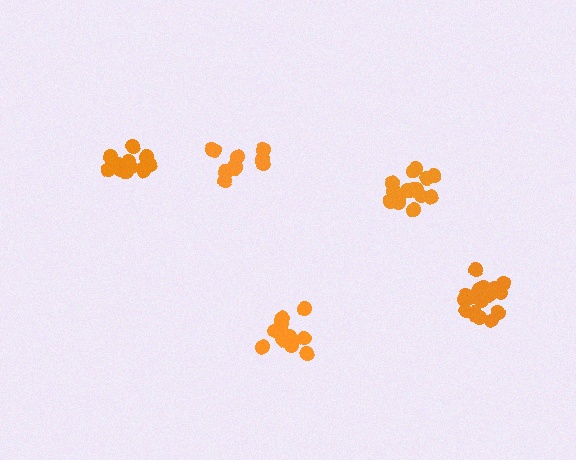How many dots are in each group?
Group 1: 13 dots, Group 2: 18 dots, Group 3: 12 dots, Group 4: 14 dots, Group 5: 15 dots (72 total).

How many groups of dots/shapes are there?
There are 5 groups.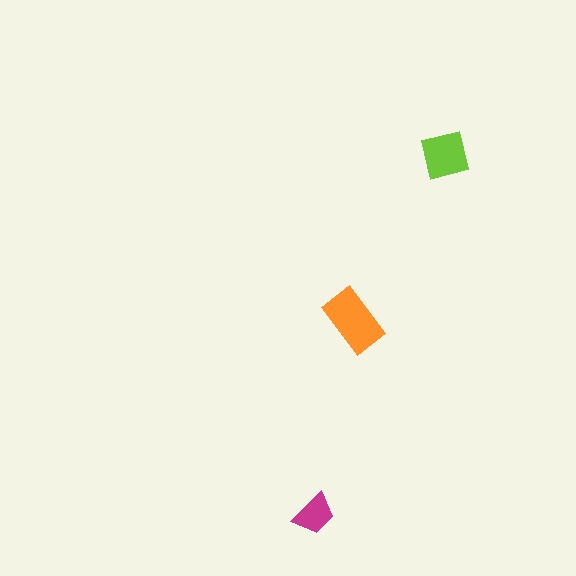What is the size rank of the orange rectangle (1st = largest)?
1st.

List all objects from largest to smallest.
The orange rectangle, the lime square, the magenta trapezoid.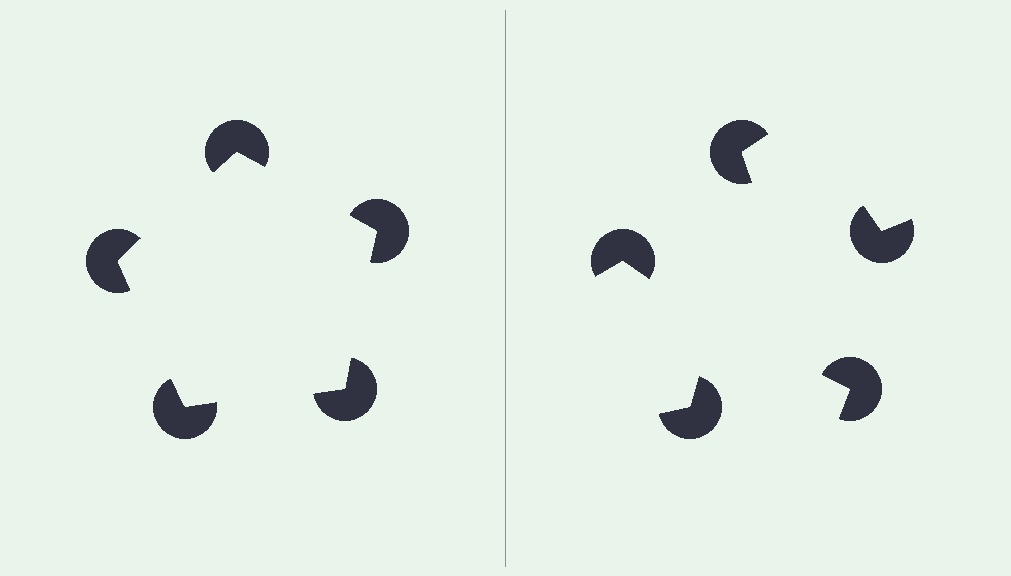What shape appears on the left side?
An illusory pentagon.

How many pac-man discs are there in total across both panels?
10 — 5 on each side.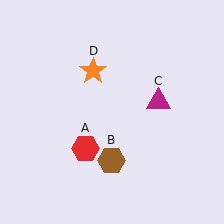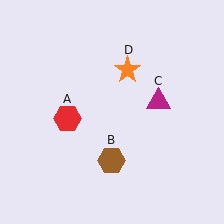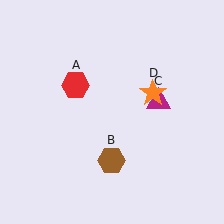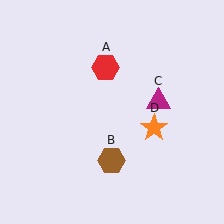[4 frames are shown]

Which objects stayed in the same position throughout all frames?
Brown hexagon (object B) and magenta triangle (object C) remained stationary.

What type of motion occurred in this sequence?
The red hexagon (object A), orange star (object D) rotated clockwise around the center of the scene.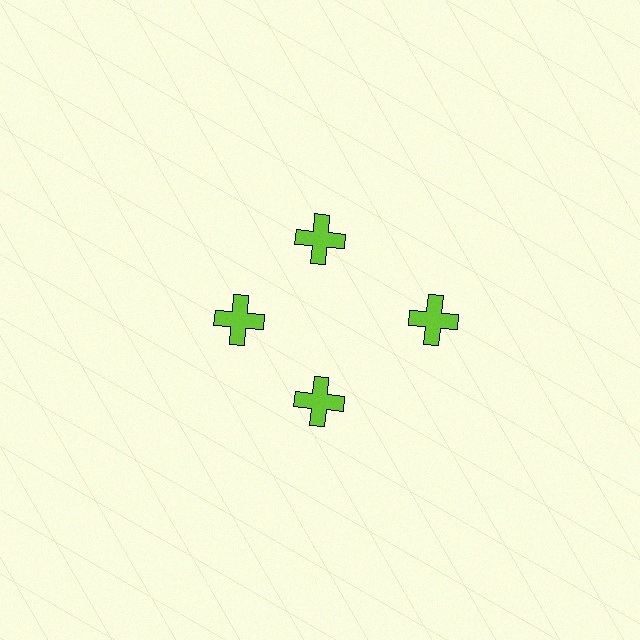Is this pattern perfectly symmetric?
No. The 4 lime crosses are arranged in a ring, but one element near the 3 o'clock position is pushed outward from the center, breaking the 4-fold rotational symmetry.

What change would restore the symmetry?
The symmetry would be restored by moving it inward, back onto the ring so that all 4 crosses sit at equal angles and equal distance from the center.